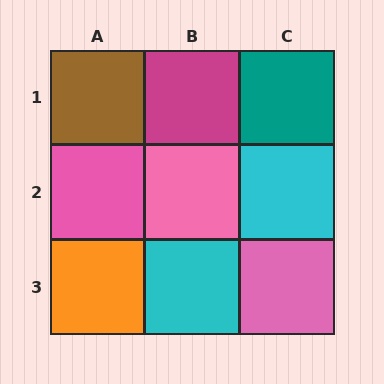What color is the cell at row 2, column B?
Pink.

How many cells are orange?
1 cell is orange.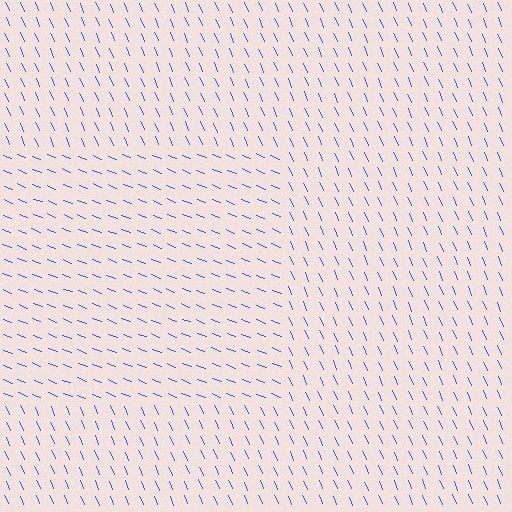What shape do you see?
I see a rectangle.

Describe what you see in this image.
The image is filled with small blue line segments. A rectangle region in the image has lines oriented differently from the surrounding lines, creating a visible texture boundary.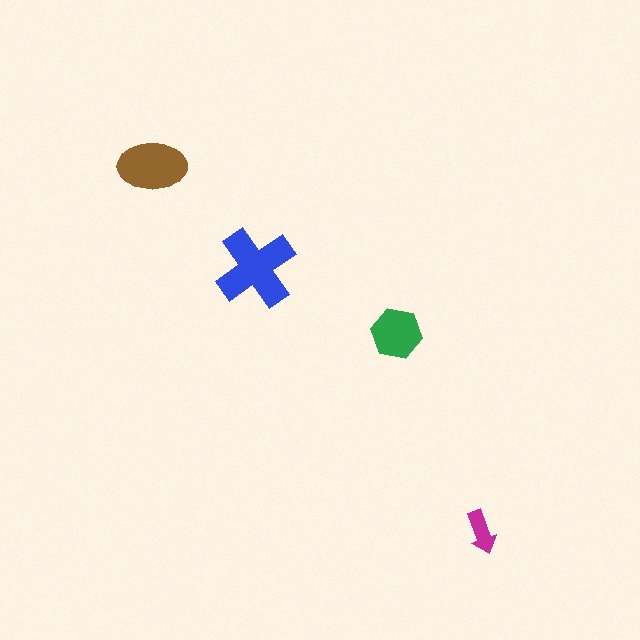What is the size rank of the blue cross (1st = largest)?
1st.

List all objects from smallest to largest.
The magenta arrow, the green hexagon, the brown ellipse, the blue cross.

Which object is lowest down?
The magenta arrow is bottommost.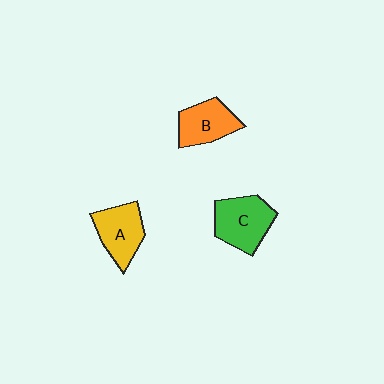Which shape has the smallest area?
Shape B (orange).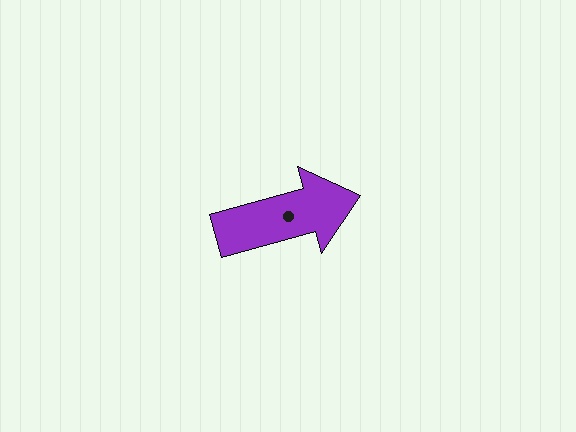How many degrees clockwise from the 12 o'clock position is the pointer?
Approximately 74 degrees.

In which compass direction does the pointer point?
East.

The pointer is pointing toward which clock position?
Roughly 2 o'clock.